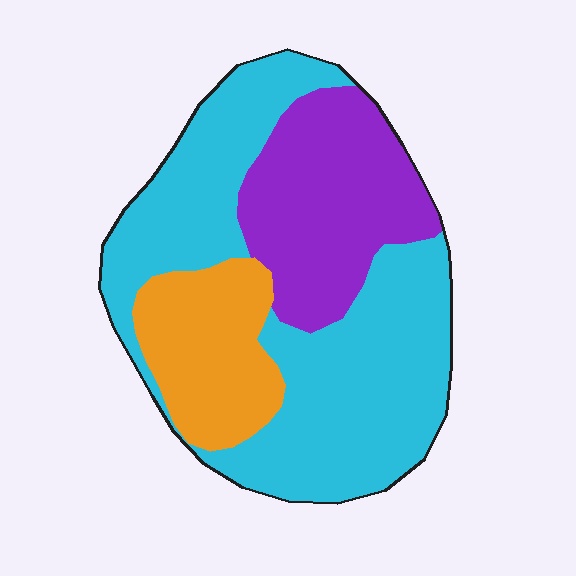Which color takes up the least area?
Orange, at roughly 20%.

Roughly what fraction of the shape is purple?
Purple covers around 25% of the shape.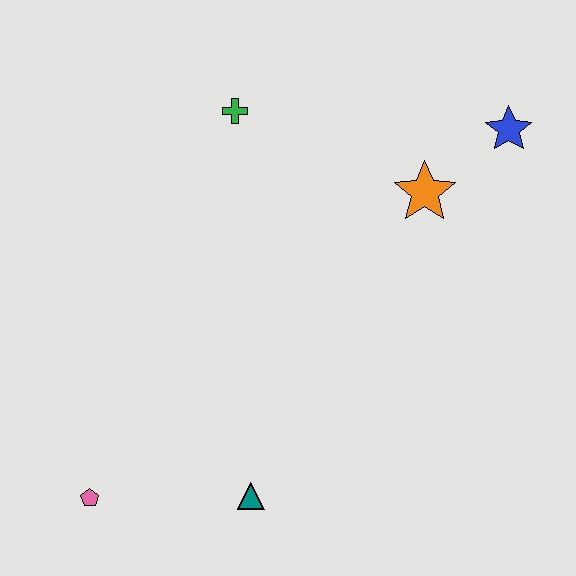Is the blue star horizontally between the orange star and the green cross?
No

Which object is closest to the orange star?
The blue star is closest to the orange star.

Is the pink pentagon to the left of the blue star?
Yes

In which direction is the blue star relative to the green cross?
The blue star is to the right of the green cross.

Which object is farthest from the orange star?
The pink pentagon is farthest from the orange star.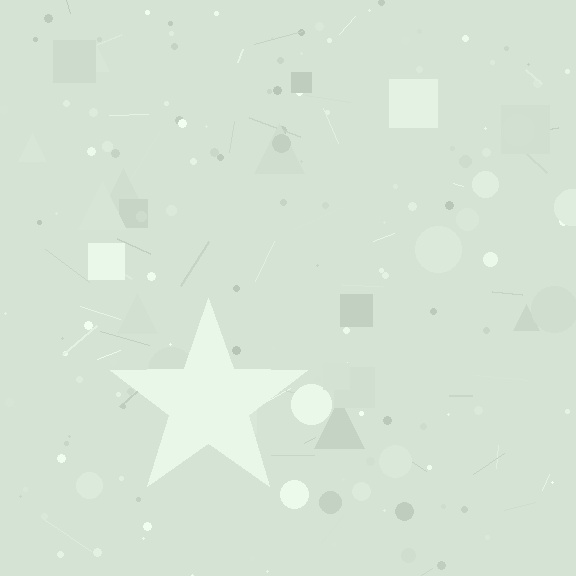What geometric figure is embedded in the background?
A star is embedded in the background.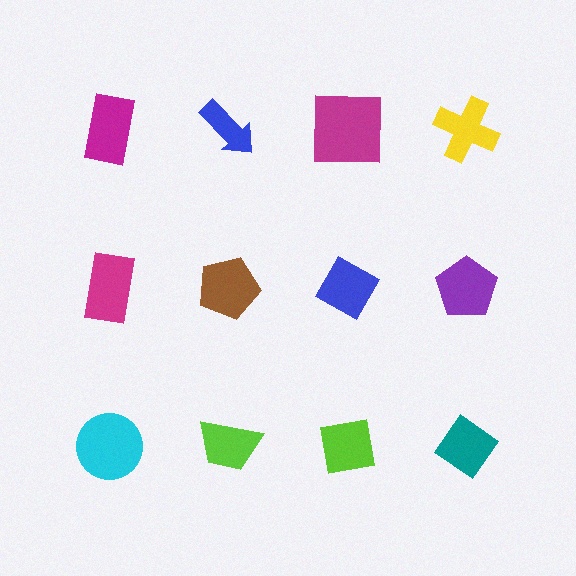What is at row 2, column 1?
A magenta rectangle.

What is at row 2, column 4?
A purple pentagon.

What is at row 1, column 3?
A magenta square.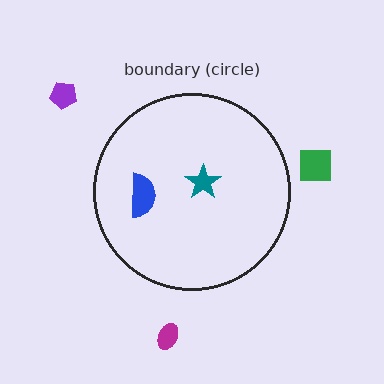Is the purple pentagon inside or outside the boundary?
Outside.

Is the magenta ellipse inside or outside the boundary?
Outside.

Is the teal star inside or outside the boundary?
Inside.